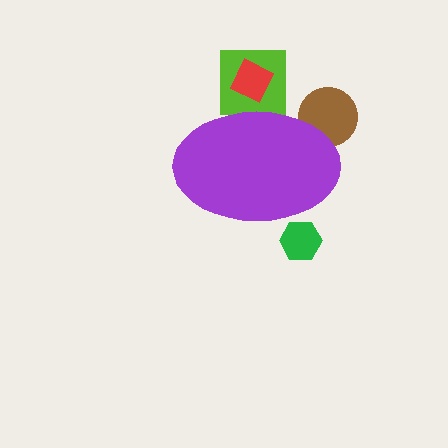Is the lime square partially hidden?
Yes, the lime square is partially hidden behind the purple ellipse.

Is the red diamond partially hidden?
Yes, the red diamond is partially hidden behind the purple ellipse.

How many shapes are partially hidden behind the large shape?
4 shapes are partially hidden.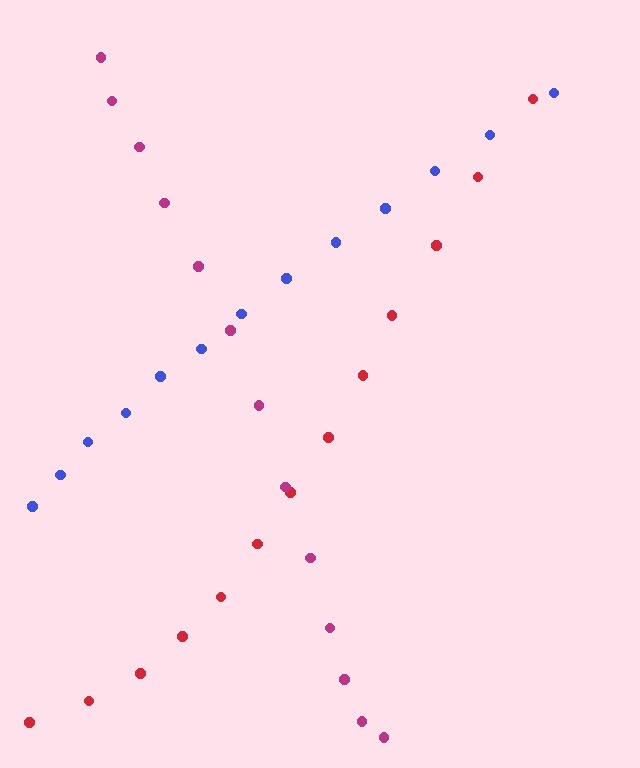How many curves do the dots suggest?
There are 3 distinct paths.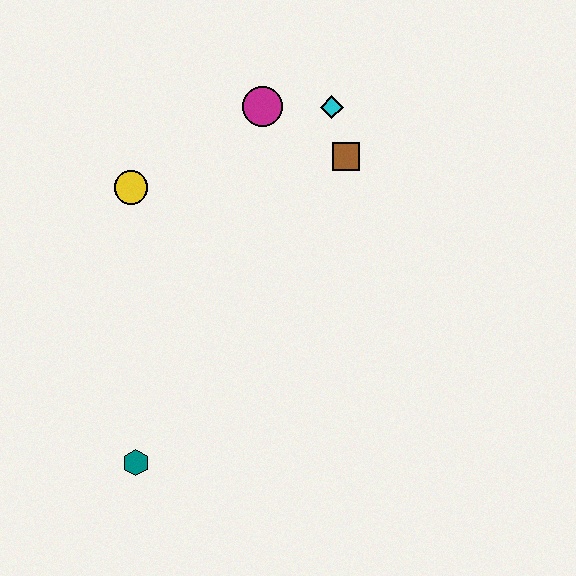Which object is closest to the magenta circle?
The cyan diamond is closest to the magenta circle.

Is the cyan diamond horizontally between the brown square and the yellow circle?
Yes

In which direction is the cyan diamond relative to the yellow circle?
The cyan diamond is to the right of the yellow circle.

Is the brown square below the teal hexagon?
No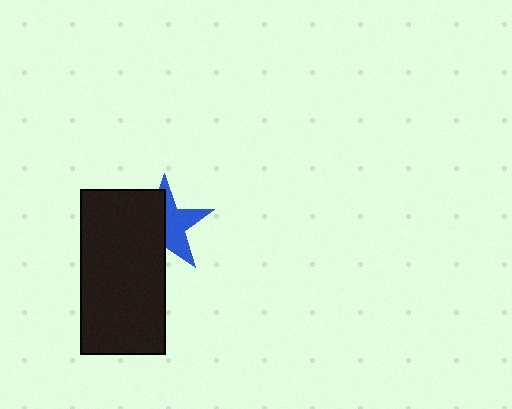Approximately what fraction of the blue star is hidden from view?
Roughly 50% of the blue star is hidden behind the black rectangle.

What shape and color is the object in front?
The object in front is a black rectangle.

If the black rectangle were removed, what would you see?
You would see the complete blue star.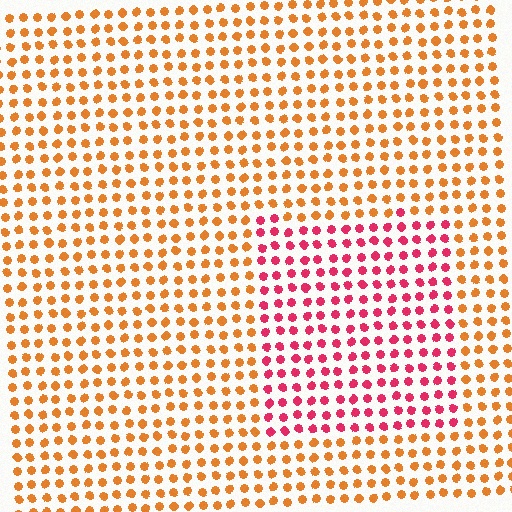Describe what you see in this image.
The image is filled with small orange elements in a uniform arrangement. A rectangle-shaped region is visible where the elements are tinted to a slightly different hue, forming a subtle color boundary.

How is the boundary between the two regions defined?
The boundary is defined purely by a slight shift in hue (about 47 degrees). Spacing, size, and orientation are identical on both sides.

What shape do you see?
I see a rectangle.